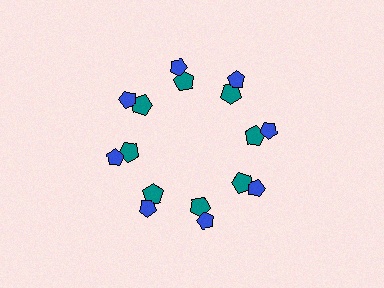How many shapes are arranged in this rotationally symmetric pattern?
There are 16 shapes, arranged in 8 groups of 2.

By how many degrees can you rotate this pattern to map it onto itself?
The pattern maps onto itself every 45 degrees of rotation.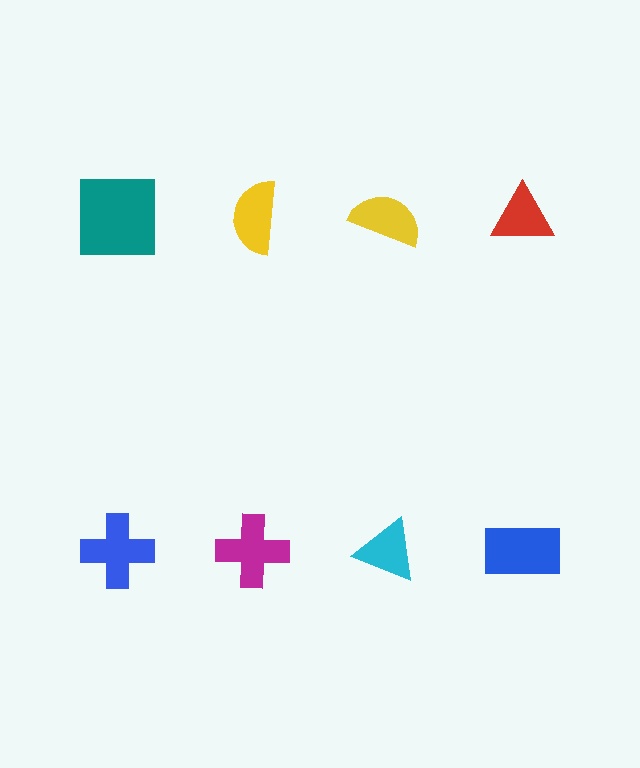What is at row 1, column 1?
A teal square.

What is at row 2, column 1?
A blue cross.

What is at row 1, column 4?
A red triangle.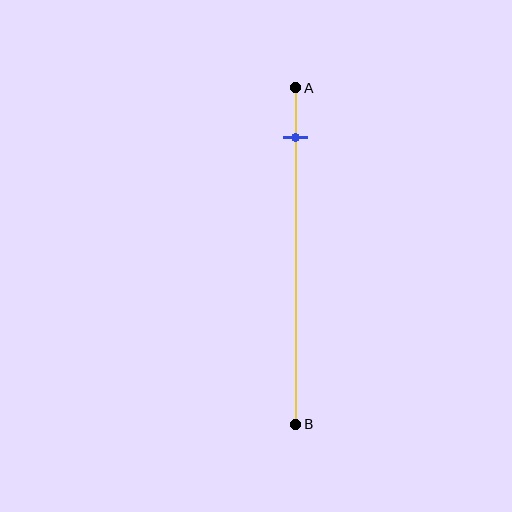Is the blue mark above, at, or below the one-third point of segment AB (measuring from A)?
The blue mark is above the one-third point of segment AB.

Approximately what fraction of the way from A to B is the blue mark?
The blue mark is approximately 15% of the way from A to B.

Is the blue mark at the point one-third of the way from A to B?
No, the mark is at about 15% from A, not at the 33% one-third point.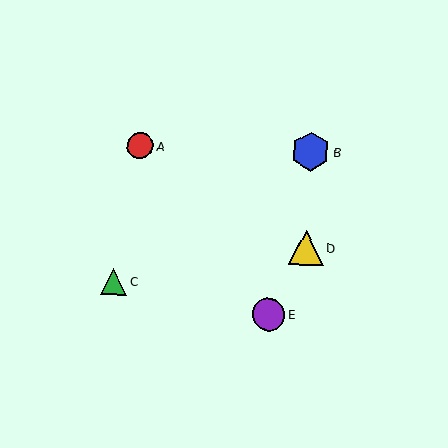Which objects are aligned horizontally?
Objects A, B are aligned horizontally.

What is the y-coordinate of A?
Object A is at y≈146.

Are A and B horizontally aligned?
Yes, both are at y≈146.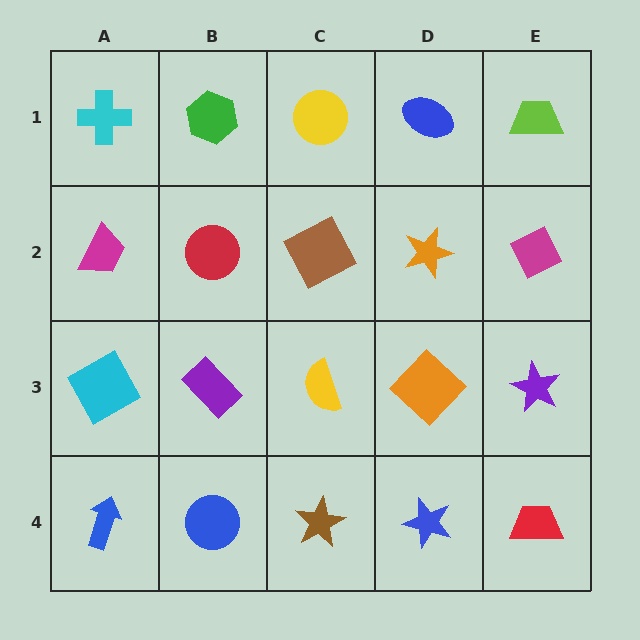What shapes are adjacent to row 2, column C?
A yellow circle (row 1, column C), a yellow semicircle (row 3, column C), a red circle (row 2, column B), an orange star (row 2, column D).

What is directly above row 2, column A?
A cyan cross.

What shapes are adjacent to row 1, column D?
An orange star (row 2, column D), a yellow circle (row 1, column C), a lime trapezoid (row 1, column E).